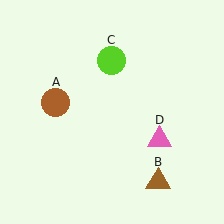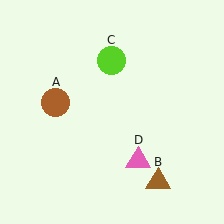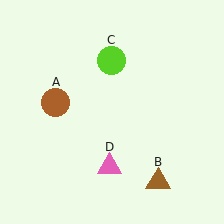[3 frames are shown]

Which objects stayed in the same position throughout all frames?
Brown circle (object A) and brown triangle (object B) and lime circle (object C) remained stationary.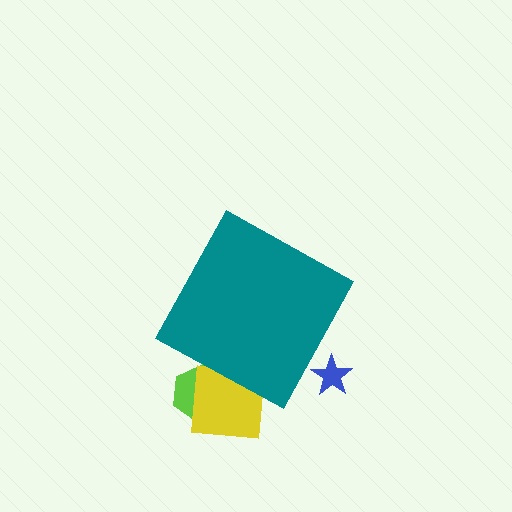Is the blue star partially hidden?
Yes, the blue star is partially hidden behind the teal diamond.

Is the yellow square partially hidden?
Yes, the yellow square is partially hidden behind the teal diamond.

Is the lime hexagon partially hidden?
Yes, the lime hexagon is partially hidden behind the teal diamond.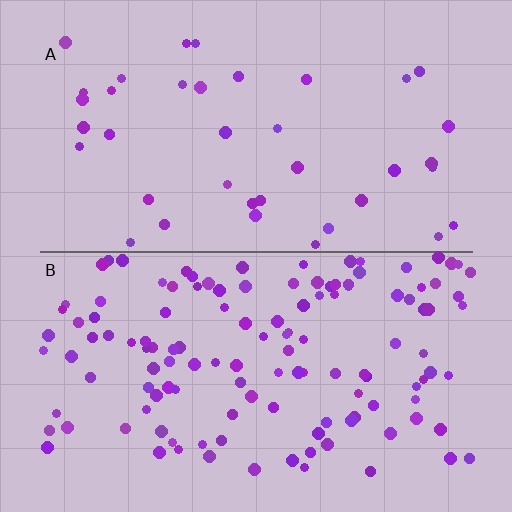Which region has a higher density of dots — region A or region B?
B (the bottom).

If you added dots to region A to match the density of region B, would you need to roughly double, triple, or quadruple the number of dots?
Approximately triple.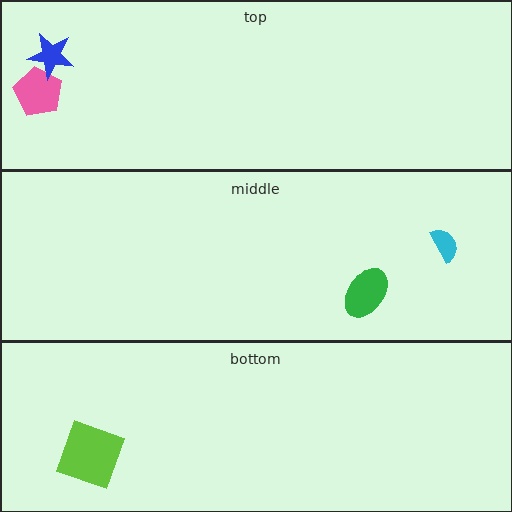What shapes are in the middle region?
The cyan semicircle, the green ellipse.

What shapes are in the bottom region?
The lime square.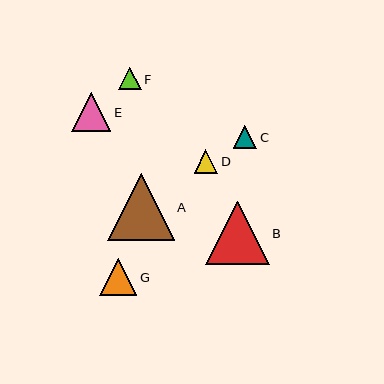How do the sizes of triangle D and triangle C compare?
Triangle D and triangle C are approximately the same size.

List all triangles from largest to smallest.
From largest to smallest: A, B, E, G, D, C, F.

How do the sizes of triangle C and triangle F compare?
Triangle C and triangle F are approximately the same size.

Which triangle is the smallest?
Triangle F is the smallest with a size of approximately 22 pixels.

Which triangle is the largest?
Triangle A is the largest with a size of approximately 67 pixels.